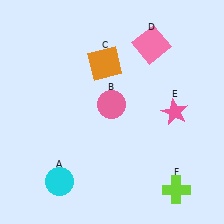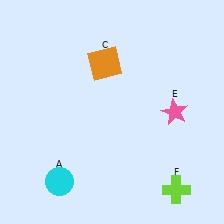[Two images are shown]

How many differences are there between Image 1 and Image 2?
There are 2 differences between the two images.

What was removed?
The pink circle (B), the pink square (D) were removed in Image 2.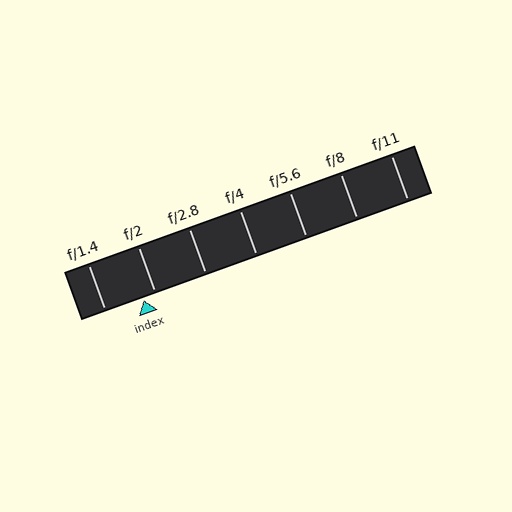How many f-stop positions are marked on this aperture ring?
There are 7 f-stop positions marked.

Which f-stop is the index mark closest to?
The index mark is closest to f/2.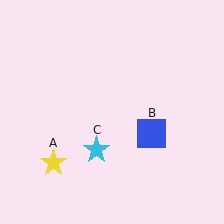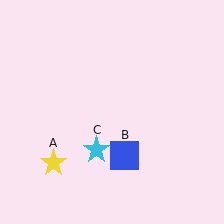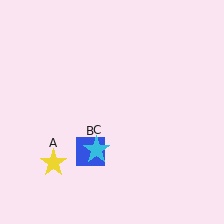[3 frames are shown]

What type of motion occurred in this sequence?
The blue square (object B) rotated clockwise around the center of the scene.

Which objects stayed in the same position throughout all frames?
Yellow star (object A) and cyan star (object C) remained stationary.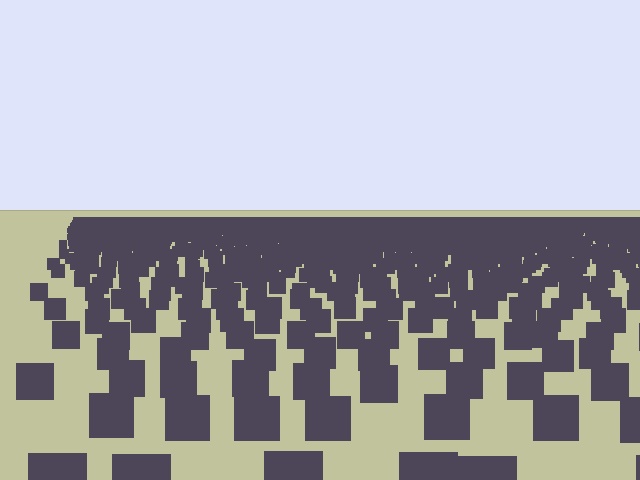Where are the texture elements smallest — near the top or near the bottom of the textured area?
Near the top.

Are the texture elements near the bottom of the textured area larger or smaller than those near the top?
Larger. Near the bottom, elements are closer to the viewer and appear at a bigger on-screen size.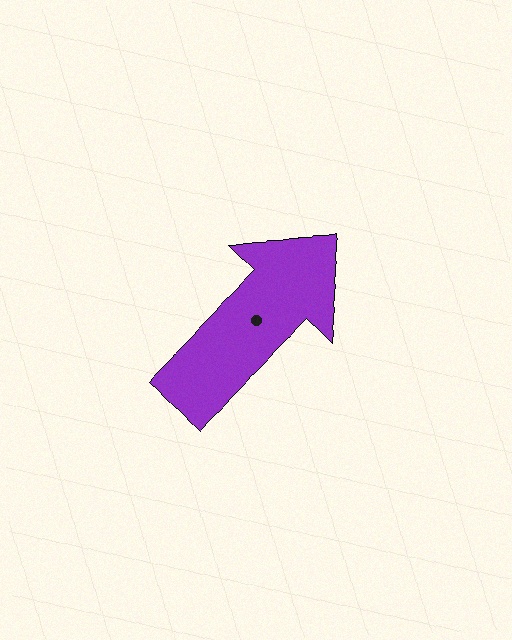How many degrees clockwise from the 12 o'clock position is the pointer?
Approximately 46 degrees.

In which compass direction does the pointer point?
Northeast.